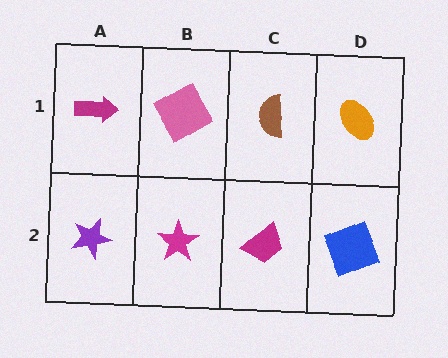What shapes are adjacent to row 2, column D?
An orange ellipse (row 1, column D), a magenta trapezoid (row 2, column C).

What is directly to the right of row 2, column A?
A magenta star.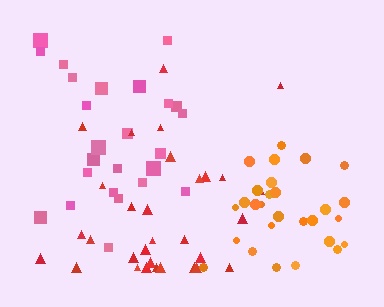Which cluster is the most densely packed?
Orange.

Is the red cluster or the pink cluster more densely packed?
Red.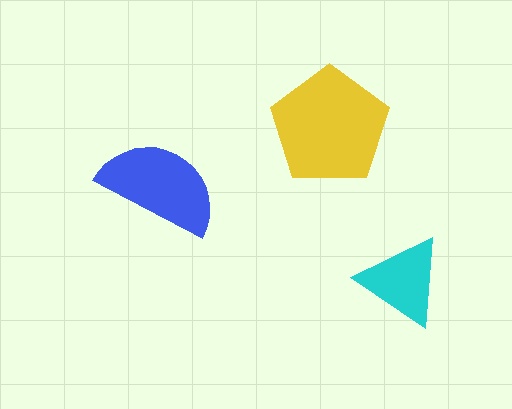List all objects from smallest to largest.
The cyan triangle, the blue semicircle, the yellow pentagon.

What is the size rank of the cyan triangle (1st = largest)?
3rd.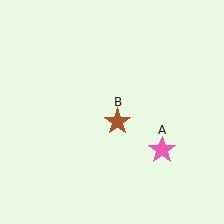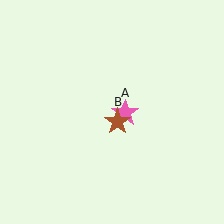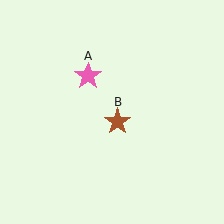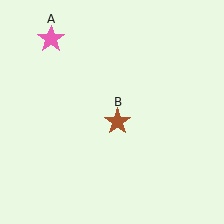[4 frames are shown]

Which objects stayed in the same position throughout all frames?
Brown star (object B) remained stationary.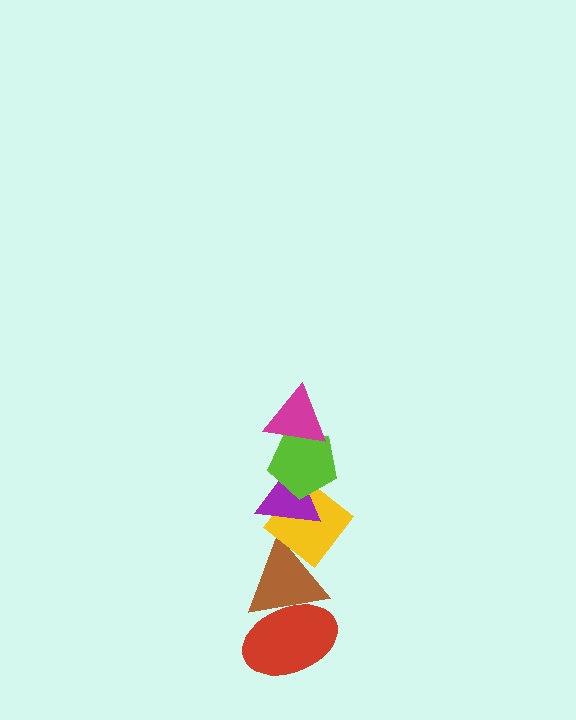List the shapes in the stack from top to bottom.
From top to bottom: the magenta triangle, the lime pentagon, the purple triangle, the yellow diamond, the brown triangle, the red ellipse.